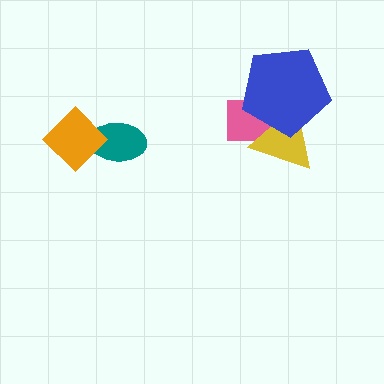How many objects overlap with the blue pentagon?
2 objects overlap with the blue pentagon.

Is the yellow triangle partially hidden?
Yes, it is partially covered by another shape.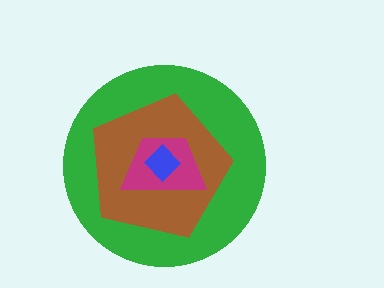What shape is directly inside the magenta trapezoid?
The blue diamond.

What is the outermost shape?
The green circle.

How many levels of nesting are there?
4.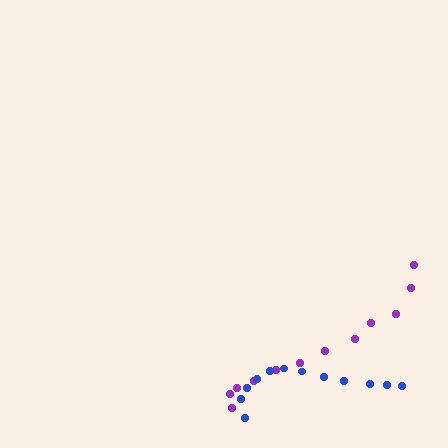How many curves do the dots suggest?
There are 2 distinct paths.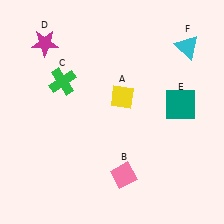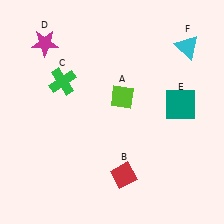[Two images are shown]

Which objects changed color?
A changed from yellow to lime. B changed from pink to red.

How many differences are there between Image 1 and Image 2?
There are 2 differences between the two images.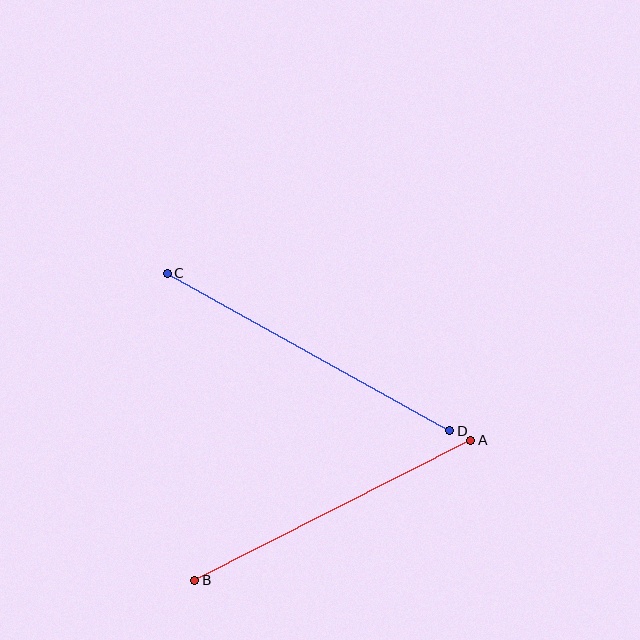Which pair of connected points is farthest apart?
Points C and D are farthest apart.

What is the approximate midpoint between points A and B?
The midpoint is at approximately (333, 510) pixels.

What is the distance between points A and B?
The distance is approximately 309 pixels.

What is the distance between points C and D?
The distance is approximately 323 pixels.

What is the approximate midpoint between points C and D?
The midpoint is at approximately (308, 352) pixels.